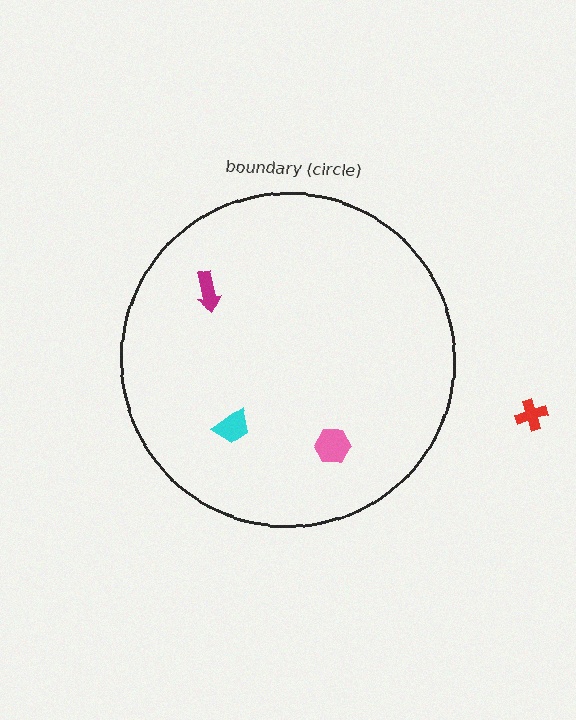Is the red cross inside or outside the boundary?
Outside.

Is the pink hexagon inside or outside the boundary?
Inside.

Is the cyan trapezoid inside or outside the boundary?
Inside.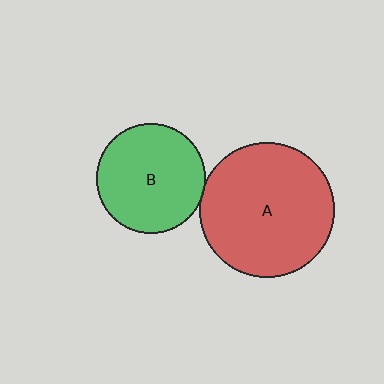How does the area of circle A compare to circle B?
Approximately 1.5 times.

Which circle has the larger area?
Circle A (red).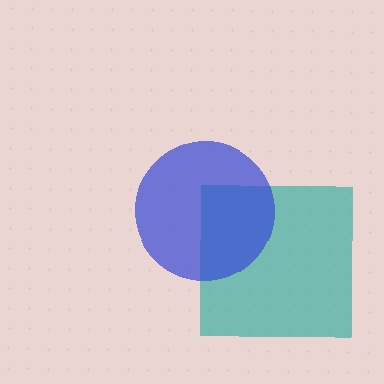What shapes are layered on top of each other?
The layered shapes are: a teal square, a blue circle.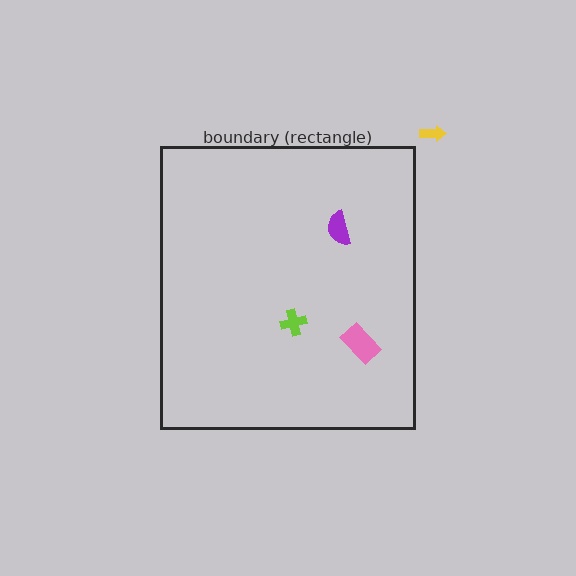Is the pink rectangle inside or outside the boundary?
Inside.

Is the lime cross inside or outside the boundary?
Inside.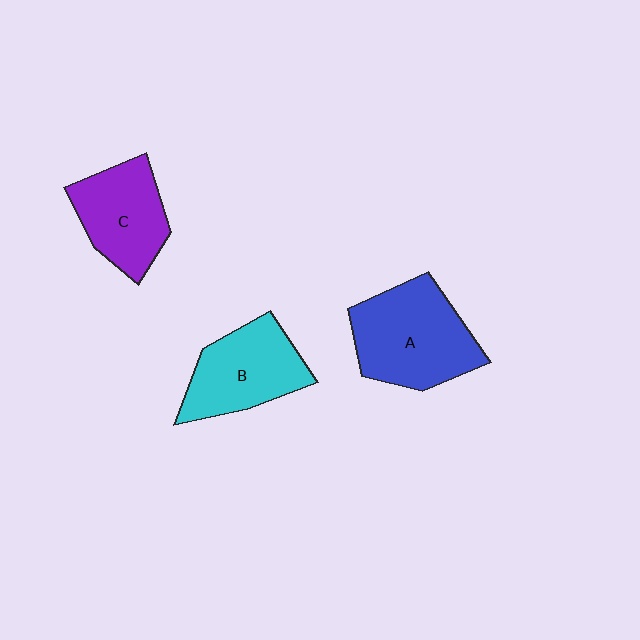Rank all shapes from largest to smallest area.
From largest to smallest: A (blue), B (cyan), C (purple).